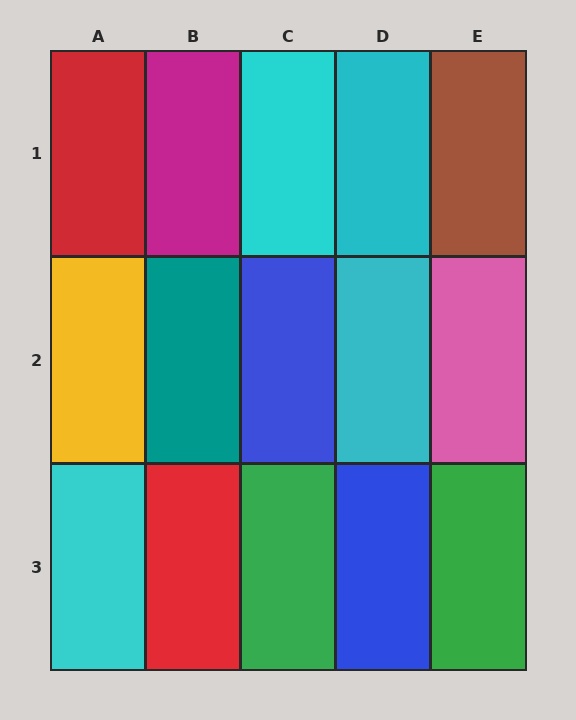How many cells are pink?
1 cell is pink.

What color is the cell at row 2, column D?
Cyan.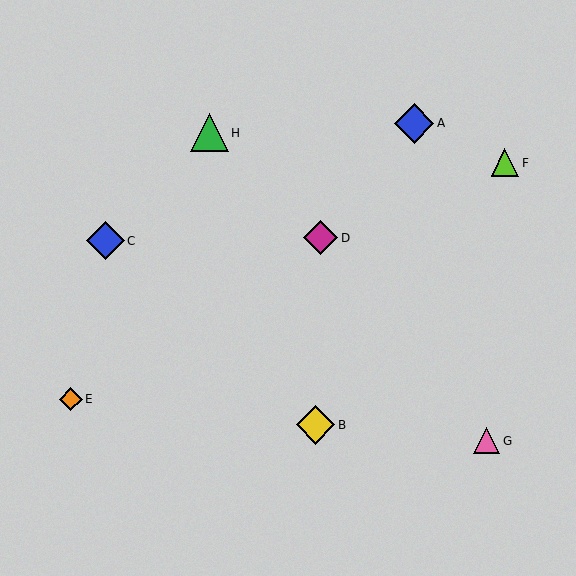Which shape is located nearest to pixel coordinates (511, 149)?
The lime triangle (labeled F) at (505, 163) is nearest to that location.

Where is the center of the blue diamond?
The center of the blue diamond is at (414, 123).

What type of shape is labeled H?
Shape H is a green triangle.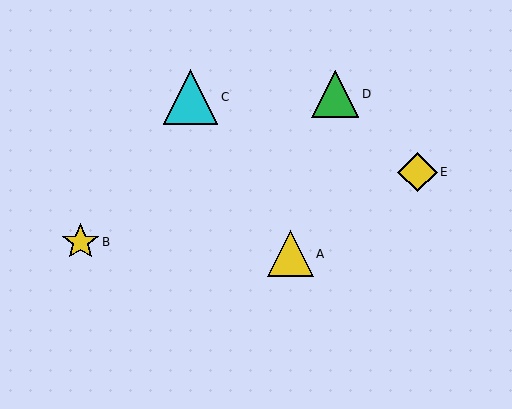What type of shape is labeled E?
Shape E is a yellow diamond.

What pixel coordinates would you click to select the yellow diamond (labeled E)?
Click at (418, 172) to select the yellow diamond E.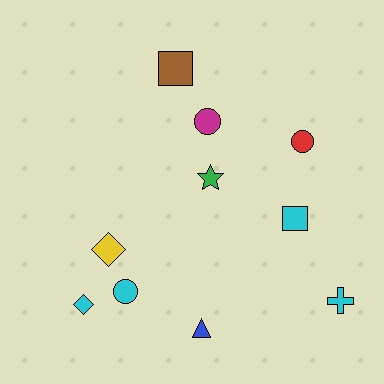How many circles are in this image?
There are 3 circles.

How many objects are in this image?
There are 10 objects.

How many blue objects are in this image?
There is 1 blue object.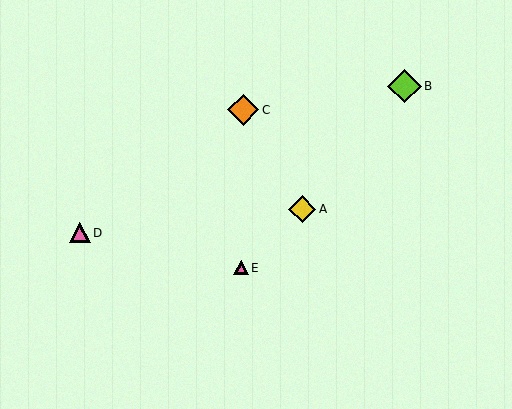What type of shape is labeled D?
Shape D is a pink triangle.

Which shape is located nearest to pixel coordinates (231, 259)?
The pink triangle (labeled E) at (241, 268) is nearest to that location.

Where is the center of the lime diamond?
The center of the lime diamond is at (405, 86).